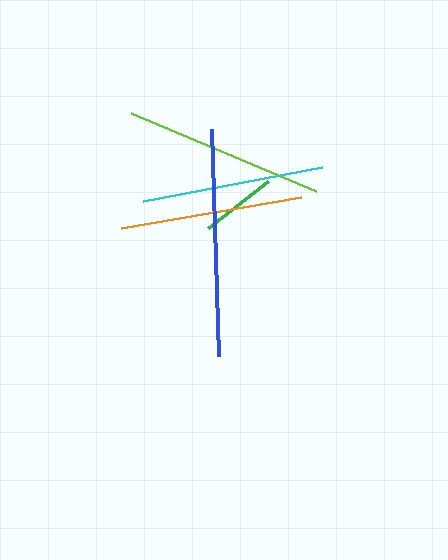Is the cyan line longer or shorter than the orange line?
The orange line is longer than the cyan line.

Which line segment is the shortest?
The green line is the shortest at approximately 77 pixels.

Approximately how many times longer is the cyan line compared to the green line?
The cyan line is approximately 2.4 times the length of the green line.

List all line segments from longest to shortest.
From longest to shortest: blue, lime, orange, cyan, green.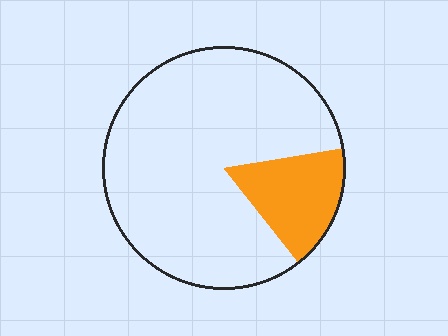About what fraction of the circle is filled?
About one sixth (1/6).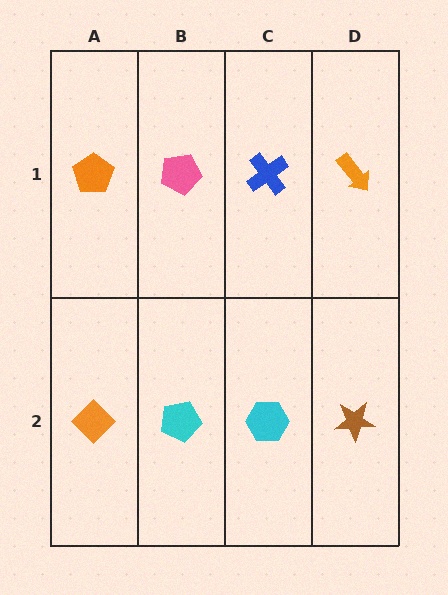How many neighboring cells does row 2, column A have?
2.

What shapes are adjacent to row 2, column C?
A blue cross (row 1, column C), a cyan pentagon (row 2, column B), a brown star (row 2, column D).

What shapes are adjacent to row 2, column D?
An orange arrow (row 1, column D), a cyan hexagon (row 2, column C).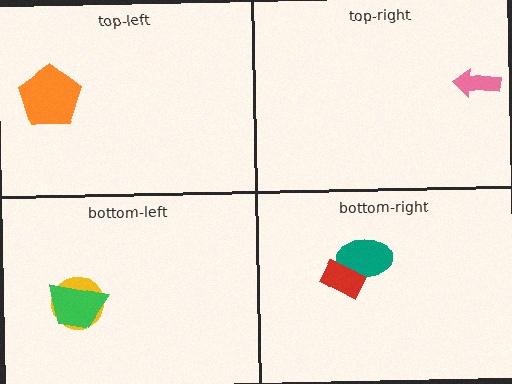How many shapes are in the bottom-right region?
2.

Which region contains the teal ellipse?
The bottom-right region.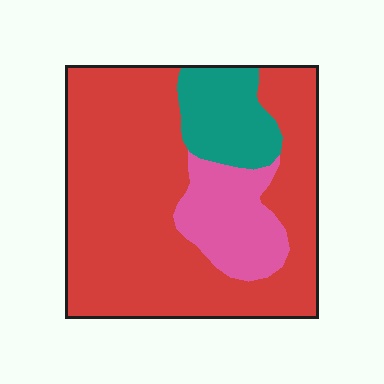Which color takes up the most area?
Red, at roughly 70%.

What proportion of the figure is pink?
Pink covers around 15% of the figure.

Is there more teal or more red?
Red.